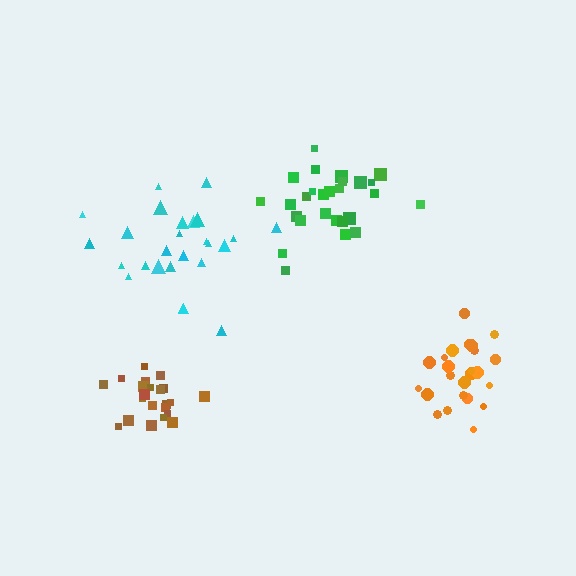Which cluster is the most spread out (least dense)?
Cyan.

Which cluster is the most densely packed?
Brown.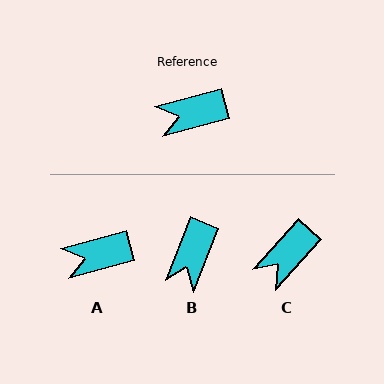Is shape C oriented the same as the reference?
No, it is off by about 33 degrees.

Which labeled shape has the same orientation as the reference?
A.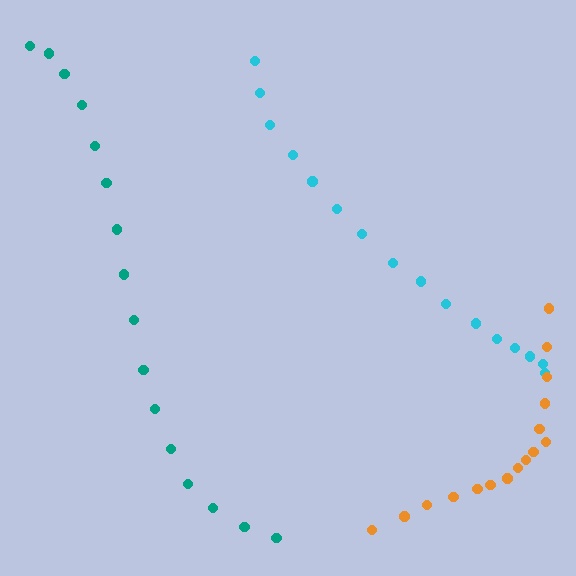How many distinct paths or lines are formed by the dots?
There are 3 distinct paths.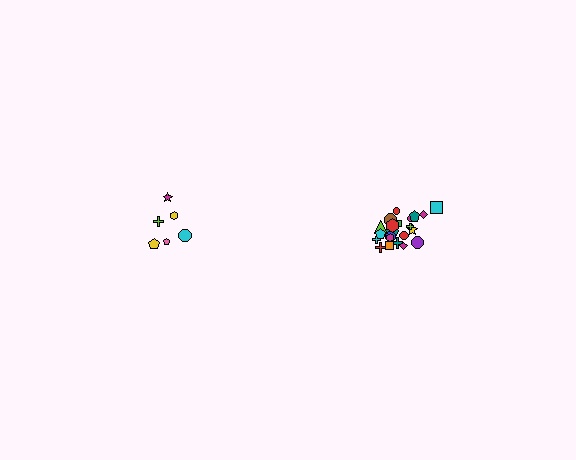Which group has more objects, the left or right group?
The right group.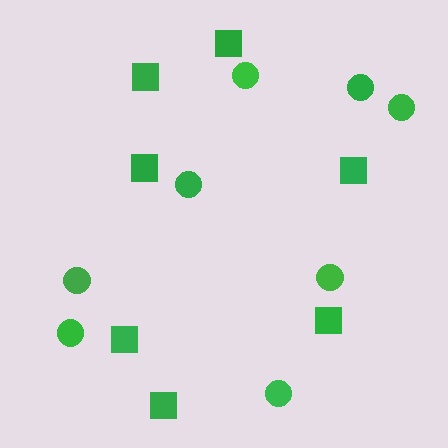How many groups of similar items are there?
There are 2 groups: one group of circles (8) and one group of squares (7).